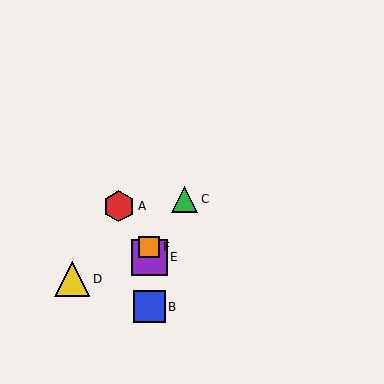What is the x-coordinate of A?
Object A is at x≈119.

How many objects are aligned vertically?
3 objects (B, E, F) are aligned vertically.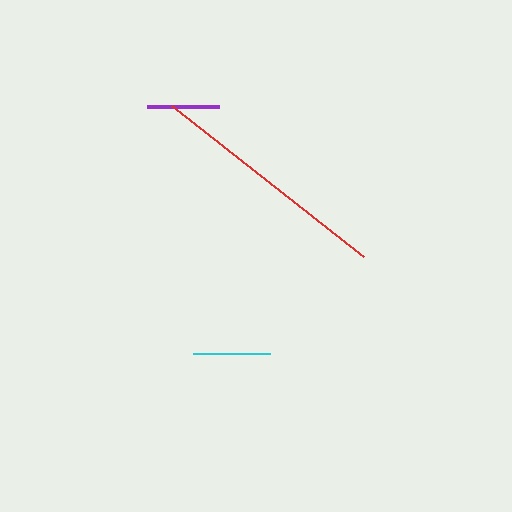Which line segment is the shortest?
The purple line is the shortest at approximately 72 pixels.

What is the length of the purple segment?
The purple segment is approximately 72 pixels long.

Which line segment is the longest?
The red line is the longest at approximately 245 pixels.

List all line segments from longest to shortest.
From longest to shortest: red, cyan, purple.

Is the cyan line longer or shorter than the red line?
The red line is longer than the cyan line.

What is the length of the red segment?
The red segment is approximately 245 pixels long.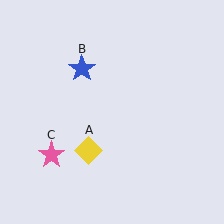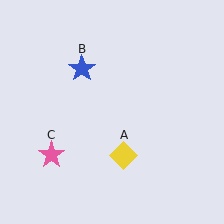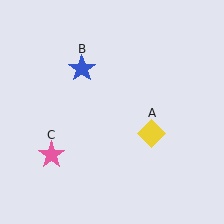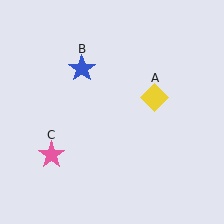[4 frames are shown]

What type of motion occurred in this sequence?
The yellow diamond (object A) rotated counterclockwise around the center of the scene.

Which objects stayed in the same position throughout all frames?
Blue star (object B) and pink star (object C) remained stationary.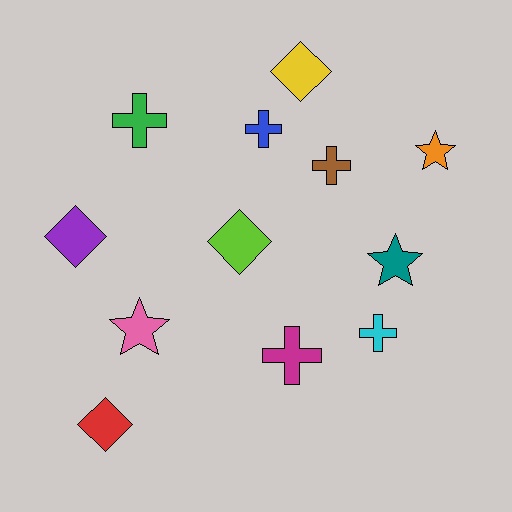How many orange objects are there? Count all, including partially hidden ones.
There is 1 orange object.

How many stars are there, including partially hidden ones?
There are 3 stars.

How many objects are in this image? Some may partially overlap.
There are 12 objects.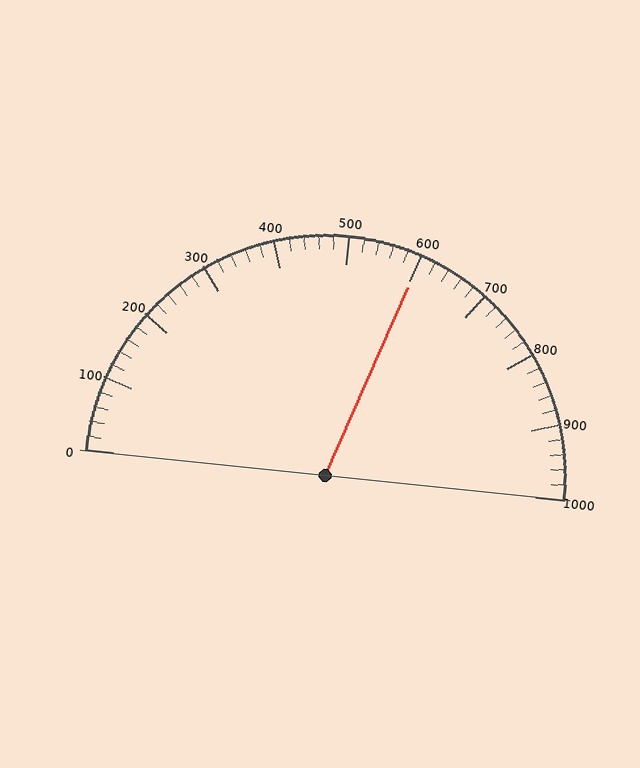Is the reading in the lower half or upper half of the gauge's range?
The reading is in the upper half of the range (0 to 1000).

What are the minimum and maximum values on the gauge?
The gauge ranges from 0 to 1000.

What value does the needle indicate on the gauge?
The needle indicates approximately 600.